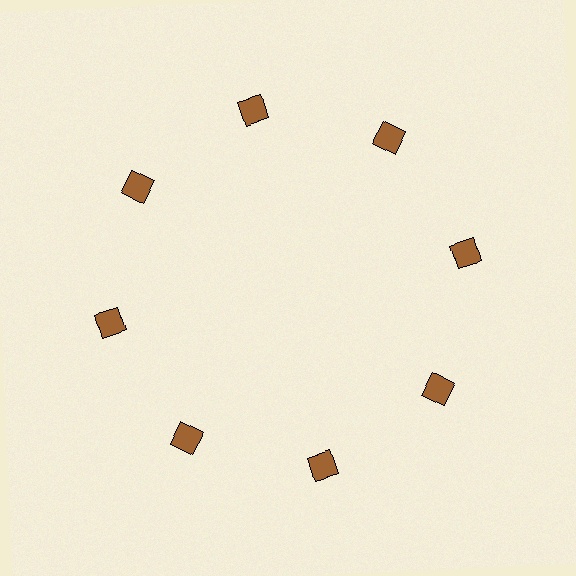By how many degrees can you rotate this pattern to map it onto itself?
The pattern maps onto itself every 45 degrees of rotation.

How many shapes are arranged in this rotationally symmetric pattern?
There are 8 shapes, arranged in 8 groups of 1.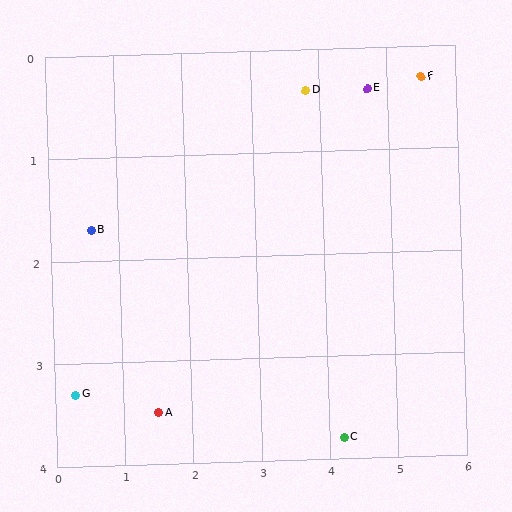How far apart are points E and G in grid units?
Points E and G are about 5.3 grid units apart.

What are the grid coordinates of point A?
Point A is at approximately (1.5, 3.5).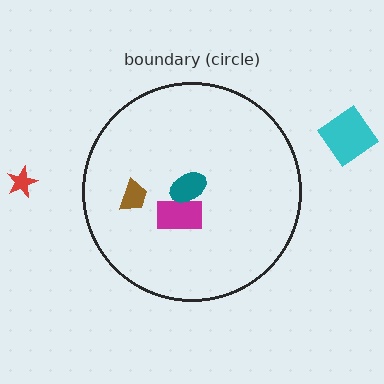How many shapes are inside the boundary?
3 inside, 2 outside.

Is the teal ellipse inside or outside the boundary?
Inside.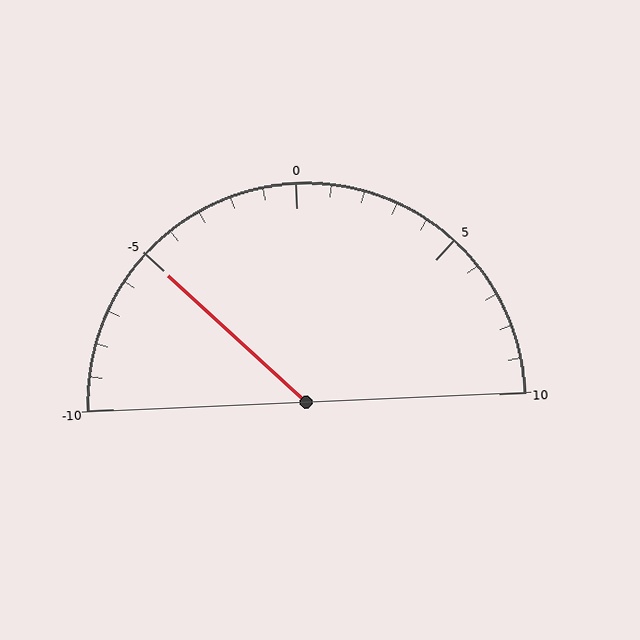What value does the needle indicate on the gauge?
The needle indicates approximately -5.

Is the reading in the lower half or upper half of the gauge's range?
The reading is in the lower half of the range (-10 to 10).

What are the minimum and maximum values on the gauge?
The gauge ranges from -10 to 10.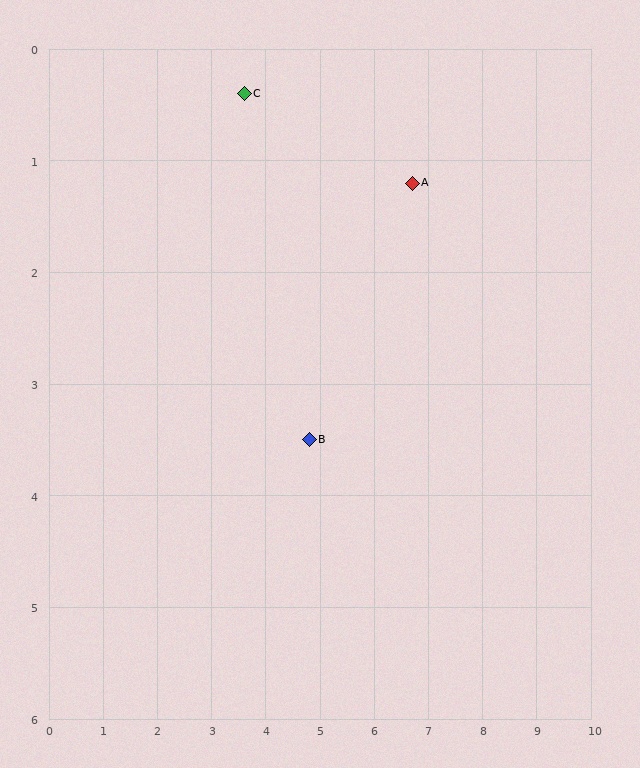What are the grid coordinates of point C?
Point C is at approximately (3.6, 0.4).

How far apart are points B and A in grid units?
Points B and A are about 3.0 grid units apart.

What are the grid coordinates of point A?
Point A is at approximately (6.7, 1.2).